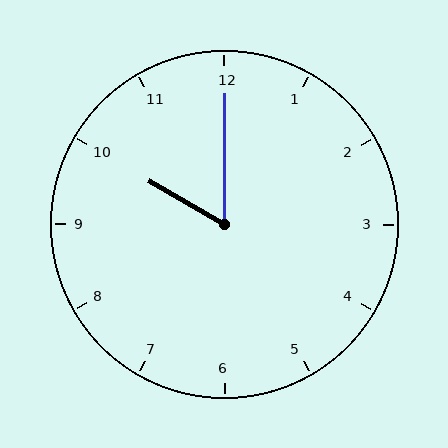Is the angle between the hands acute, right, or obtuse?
It is acute.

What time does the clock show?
10:00.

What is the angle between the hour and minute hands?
Approximately 60 degrees.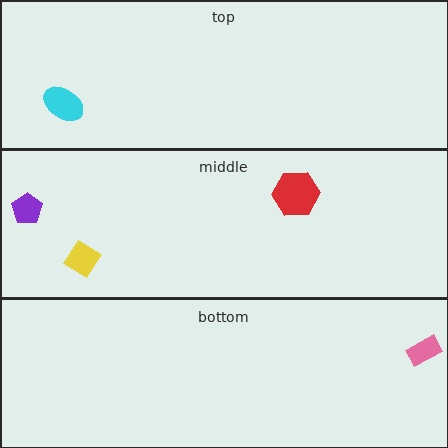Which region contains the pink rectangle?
The bottom region.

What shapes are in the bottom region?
The pink rectangle.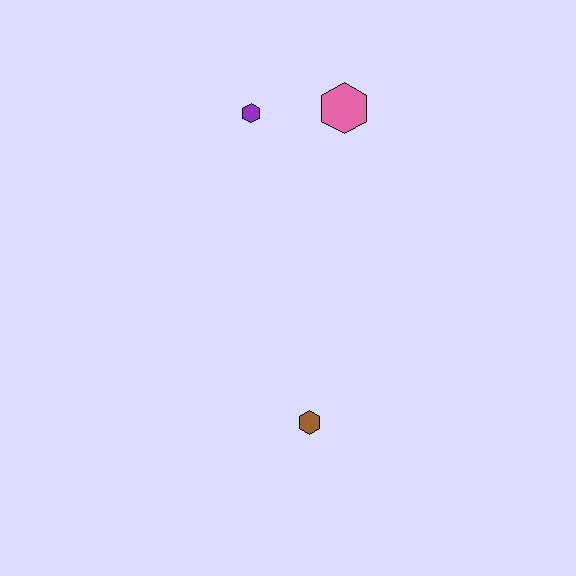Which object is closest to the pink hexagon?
The purple hexagon is closest to the pink hexagon.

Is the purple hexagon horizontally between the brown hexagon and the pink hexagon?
No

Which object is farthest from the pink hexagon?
The brown hexagon is farthest from the pink hexagon.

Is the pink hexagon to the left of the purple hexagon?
No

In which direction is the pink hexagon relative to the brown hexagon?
The pink hexagon is above the brown hexagon.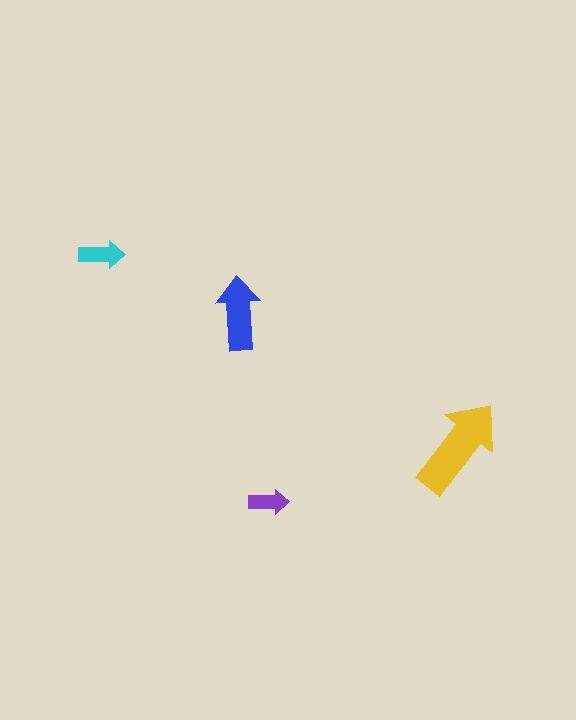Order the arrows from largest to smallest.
the yellow one, the blue one, the cyan one, the purple one.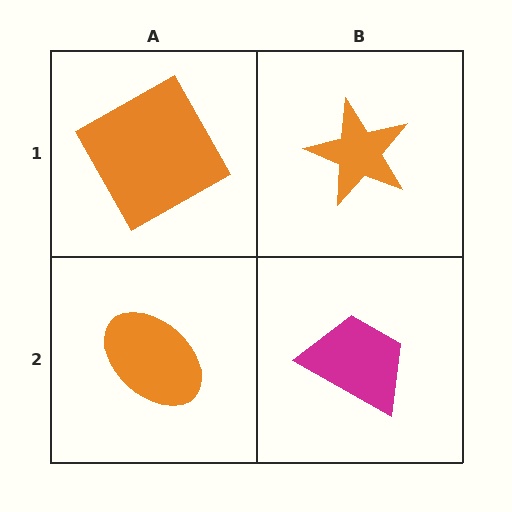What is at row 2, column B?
A magenta trapezoid.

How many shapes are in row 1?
2 shapes.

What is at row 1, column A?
An orange square.